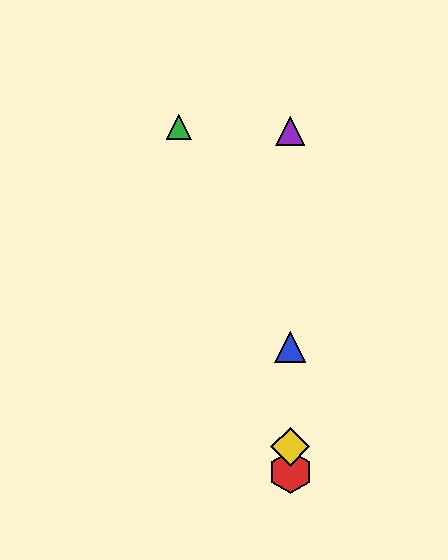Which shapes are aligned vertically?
The red hexagon, the blue triangle, the yellow diamond, the purple triangle are aligned vertically.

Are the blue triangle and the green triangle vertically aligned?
No, the blue triangle is at x≈290 and the green triangle is at x≈179.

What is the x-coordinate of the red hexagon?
The red hexagon is at x≈290.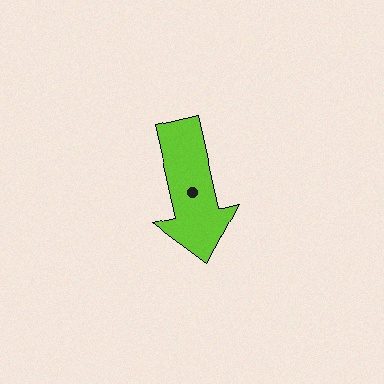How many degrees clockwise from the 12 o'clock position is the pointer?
Approximately 167 degrees.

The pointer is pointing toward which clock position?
Roughly 6 o'clock.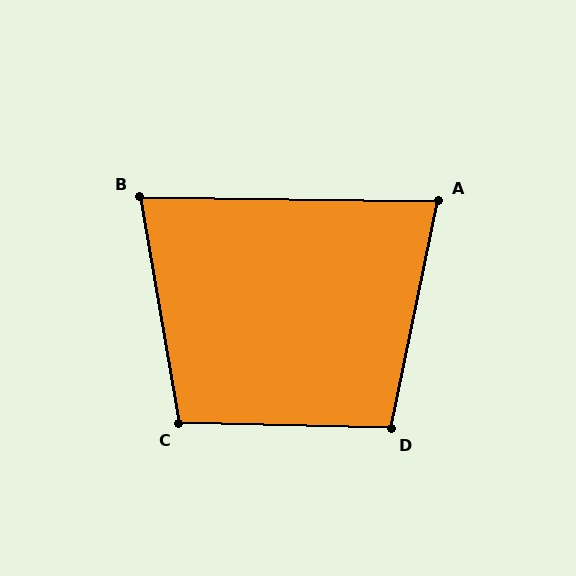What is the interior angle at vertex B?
Approximately 79 degrees (acute).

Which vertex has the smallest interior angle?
A, at approximately 79 degrees.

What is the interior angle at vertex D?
Approximately 101 degrees (obtuse).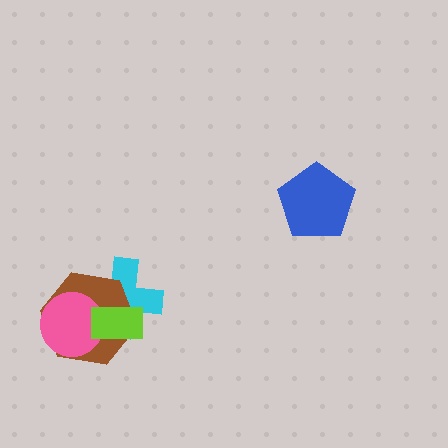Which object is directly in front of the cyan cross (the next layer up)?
The brown hexagon is directly in front of the cyan cross.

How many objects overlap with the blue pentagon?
0 objects overlap with the blue pentagon.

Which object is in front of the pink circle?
The lime rectangle is in front of the pink circle.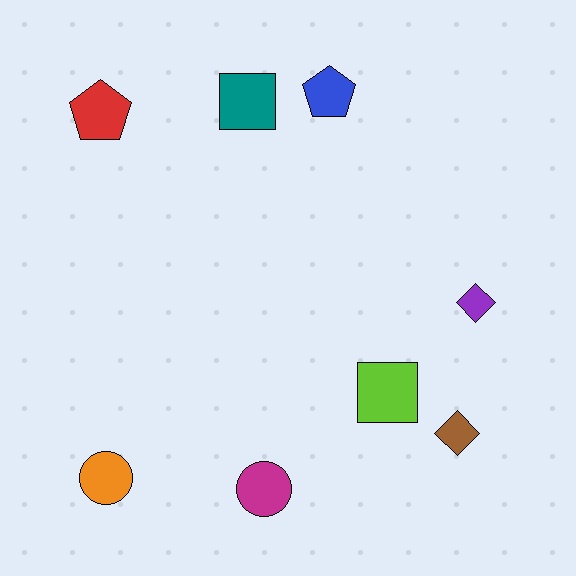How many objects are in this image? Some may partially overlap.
There are 8 objects.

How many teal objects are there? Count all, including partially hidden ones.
There is 1 teal object.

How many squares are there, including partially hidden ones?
There are 2 squares.